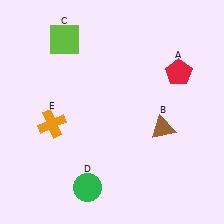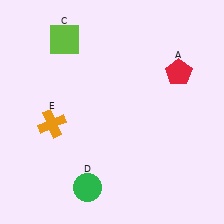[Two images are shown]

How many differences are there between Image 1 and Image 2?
There is 1 difference between the two images.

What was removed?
The brown triangle (B) was removed in Image 2.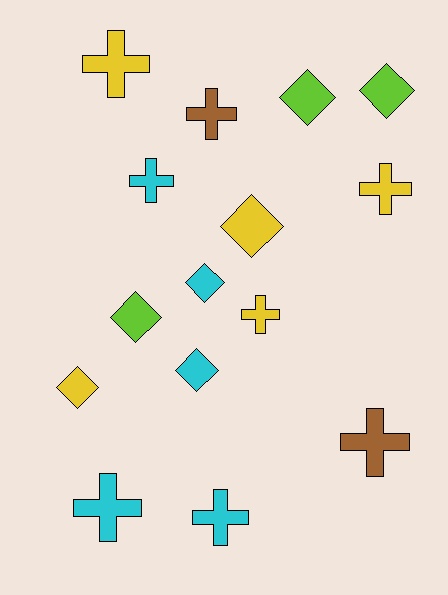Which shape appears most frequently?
Cross, with 8 objects.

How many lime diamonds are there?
There are 3 lime diamonds.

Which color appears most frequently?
Yellow, with 5 objects.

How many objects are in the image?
There are 15 objects.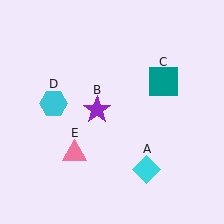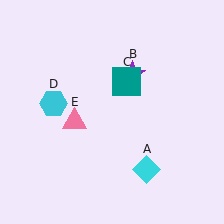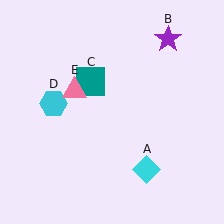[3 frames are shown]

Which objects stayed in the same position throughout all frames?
Cyan diamond (object A) and cyan hexagon (object D) remained stationary.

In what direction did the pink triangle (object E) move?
The pink triangle (object E) moved up.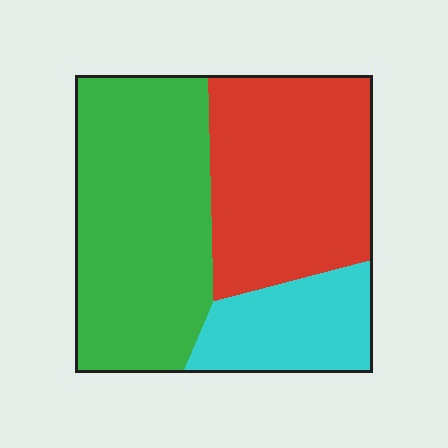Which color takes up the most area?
Green, at roughly 45%.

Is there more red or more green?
Green.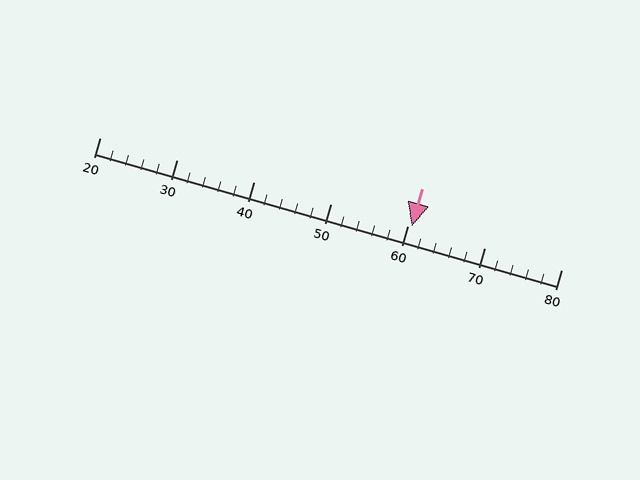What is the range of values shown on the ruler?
The ruler shows values from 20 to 80.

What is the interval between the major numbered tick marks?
The major tick marks are spaced 10 units apart.